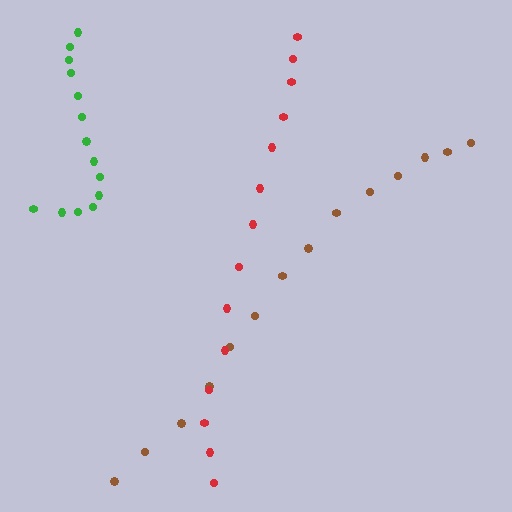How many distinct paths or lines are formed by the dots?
There are 3 distinct paths.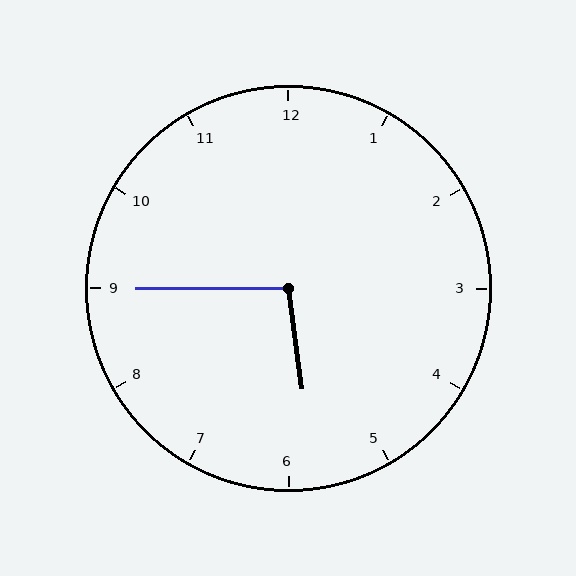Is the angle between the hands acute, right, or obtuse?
It is obtuse.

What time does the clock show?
5:45.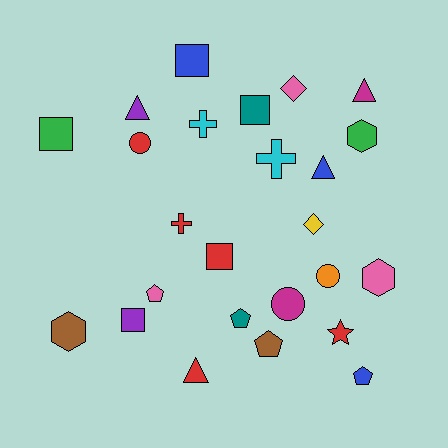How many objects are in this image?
There are 25 objects.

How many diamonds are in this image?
There are 2 diamonds.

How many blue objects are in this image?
There are 3 blue objects.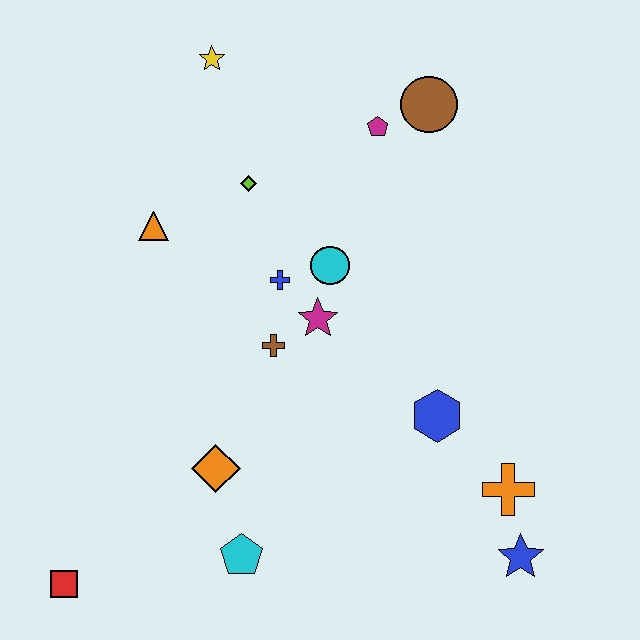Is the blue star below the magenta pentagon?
Yes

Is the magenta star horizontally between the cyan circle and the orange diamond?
Yes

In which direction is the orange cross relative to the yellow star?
The orange cross is below the yellow star.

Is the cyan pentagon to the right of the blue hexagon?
No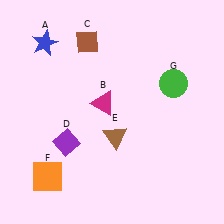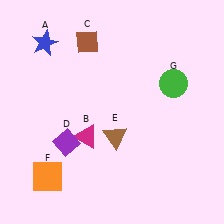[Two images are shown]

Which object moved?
The magenta triangle (B) moved down.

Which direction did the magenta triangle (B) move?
The magenta triangle (B) moved down.